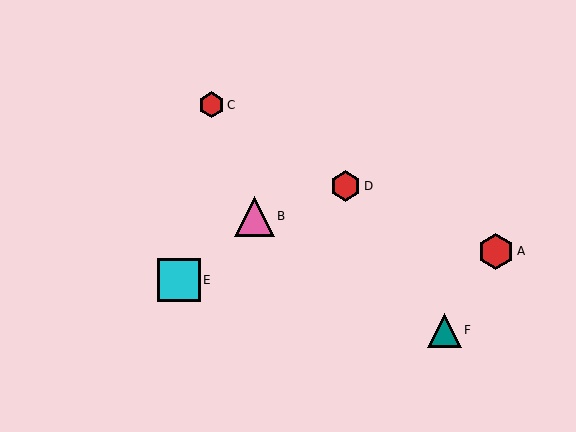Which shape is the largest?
The cyan square (labeled E) is the largest.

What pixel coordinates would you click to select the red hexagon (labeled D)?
Click at (346, 186) to select the red hexagon D.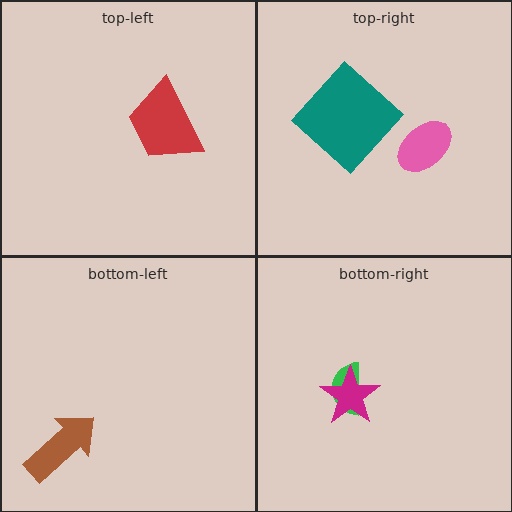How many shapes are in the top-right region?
2.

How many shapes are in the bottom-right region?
2.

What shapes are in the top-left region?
The red trapezoid.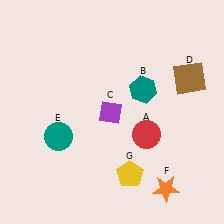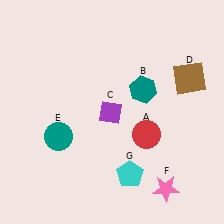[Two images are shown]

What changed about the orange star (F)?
In Image 1, F is orange. In Image 2, it changed to pink.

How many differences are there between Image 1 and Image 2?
There are 2 differences between the two images.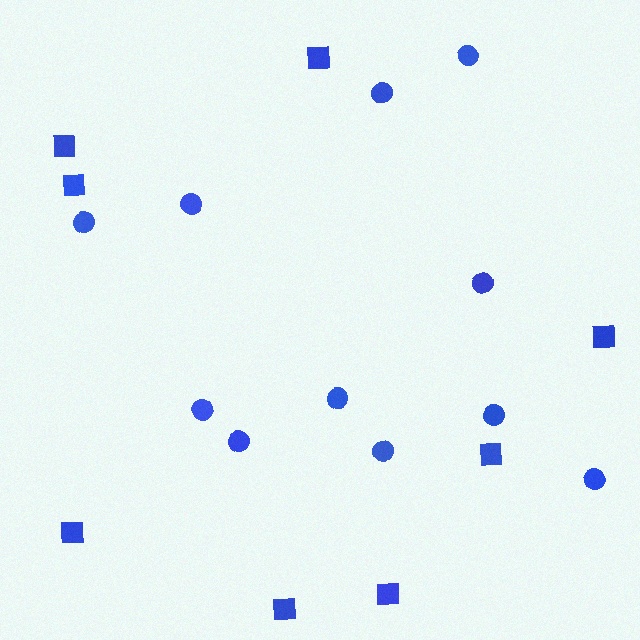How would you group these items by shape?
There are 2 groups: one group of squares (8) and one group of circles (11).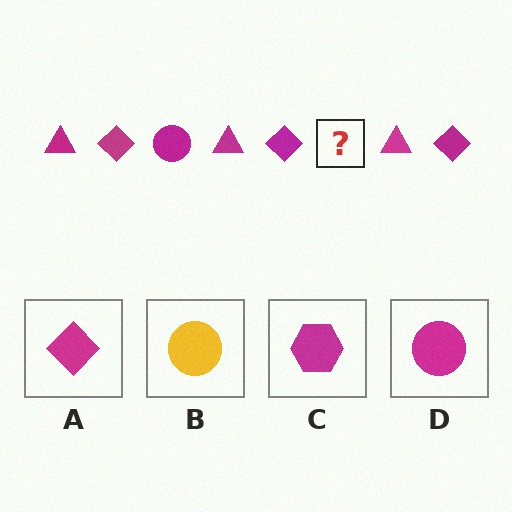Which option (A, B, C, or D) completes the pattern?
D.